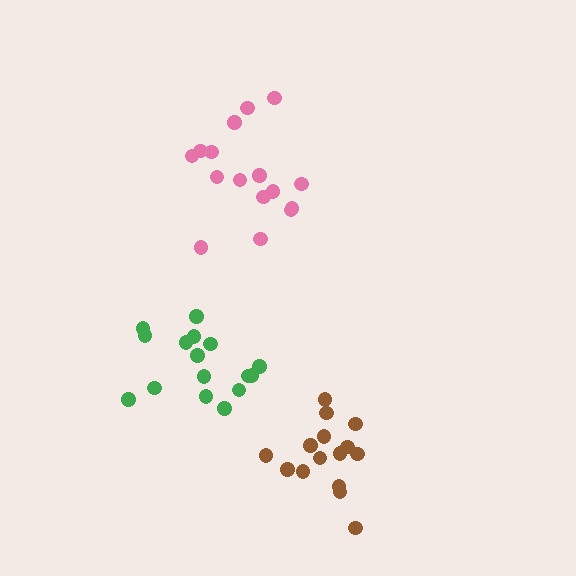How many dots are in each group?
Group 1: 16 dots, Group 2: 16 dots, Group 3: 15 dots (47 total).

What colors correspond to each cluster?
The clusters are colored: green, pink, brown.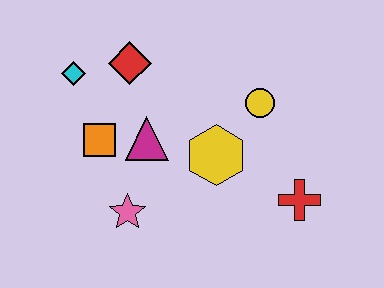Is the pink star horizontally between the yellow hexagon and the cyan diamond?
Yes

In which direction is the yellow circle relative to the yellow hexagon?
The yellow circle is above the yellow hexagon.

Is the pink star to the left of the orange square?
No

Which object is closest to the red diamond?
The cyan diamond is closest to the red diamond.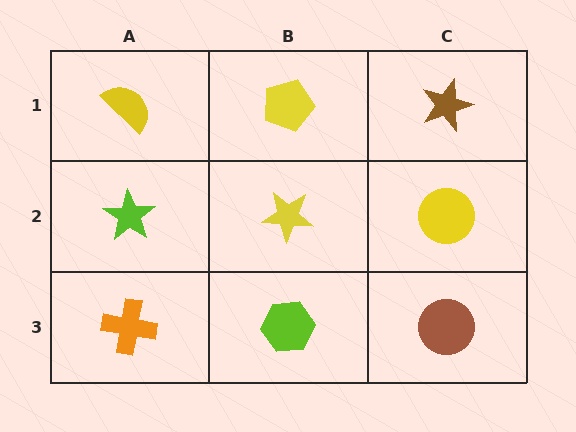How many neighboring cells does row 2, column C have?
3.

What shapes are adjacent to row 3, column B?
A yellow star (row 2, column B), an orange cross (row 3, column A), a brown circle (row 3, column C).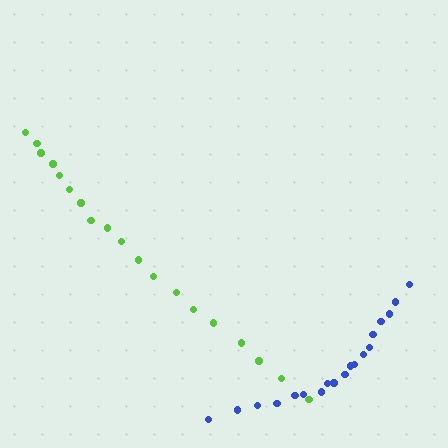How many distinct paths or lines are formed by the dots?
There are 2 distinct paths.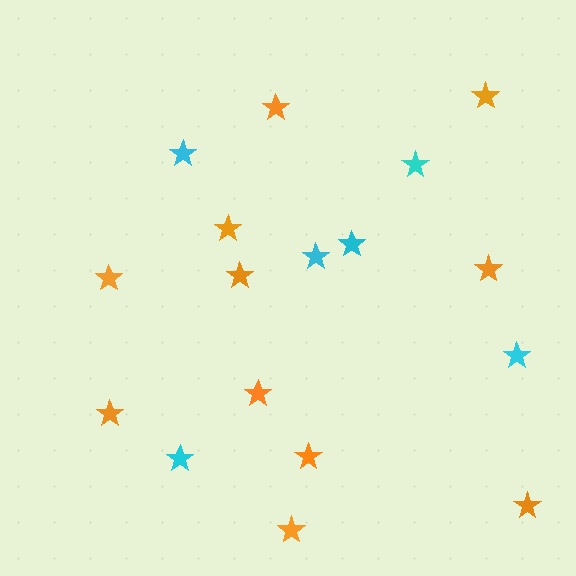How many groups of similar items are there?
There are 2 groups: one group of orange stars (11) and one group of cyan stars (6).